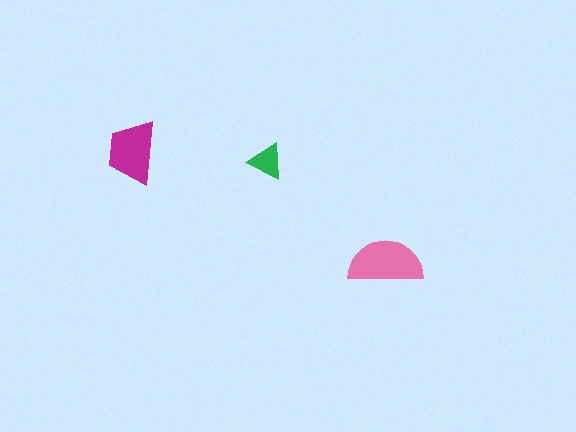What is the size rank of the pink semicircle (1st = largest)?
1st.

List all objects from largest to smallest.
The pink semicircle, the magenta trapezoid, the green triangle.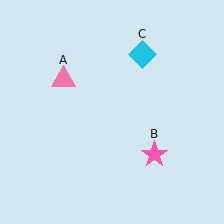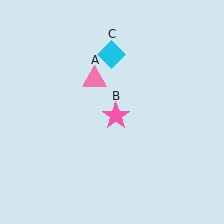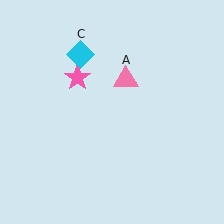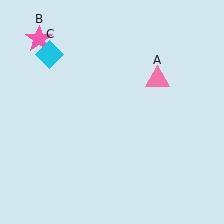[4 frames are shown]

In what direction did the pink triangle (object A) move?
The pink triangle (object A) moved right.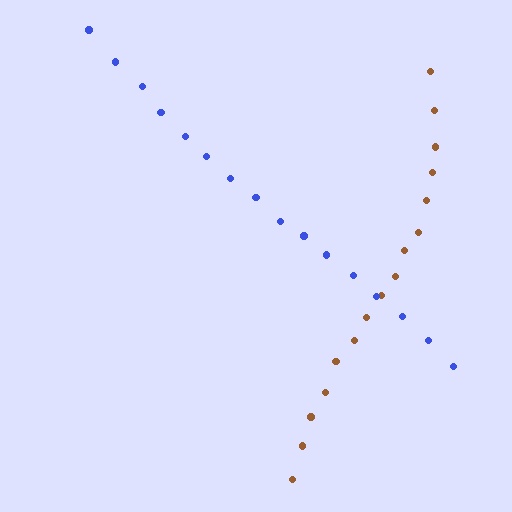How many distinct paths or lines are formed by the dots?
There are 2 distinct paths.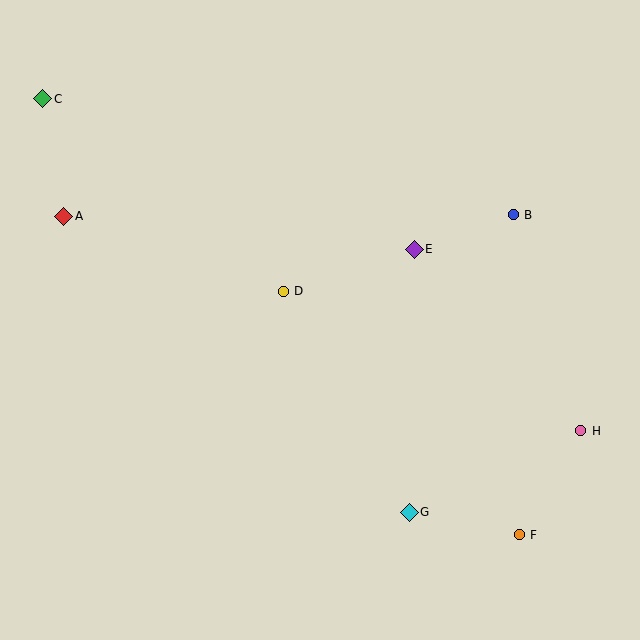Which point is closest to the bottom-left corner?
Point A is closest to the bottom-left corner.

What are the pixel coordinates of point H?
Point H is at (581, 431).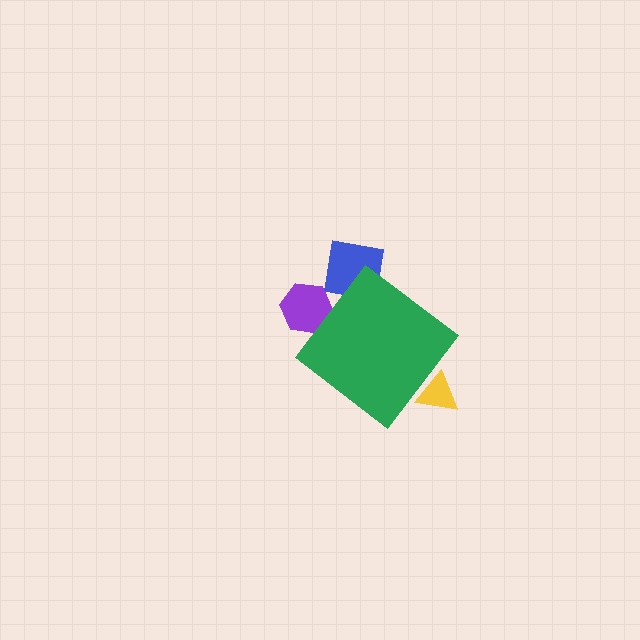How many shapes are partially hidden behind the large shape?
3 shapes are partially hidden.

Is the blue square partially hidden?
Yes, the blue square is partially hidden behind the green diamond.